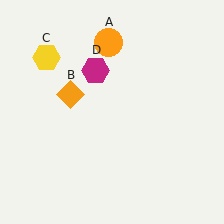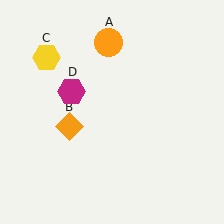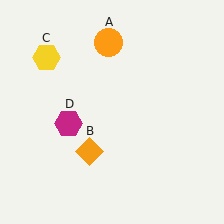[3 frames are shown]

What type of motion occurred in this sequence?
The orange diamond (object B), magenta hexagon (object D) rotated counterclockwise around the center of the scene.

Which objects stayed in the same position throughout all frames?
Orange circle (object A) and yellow hexagon (object C) remained stationary.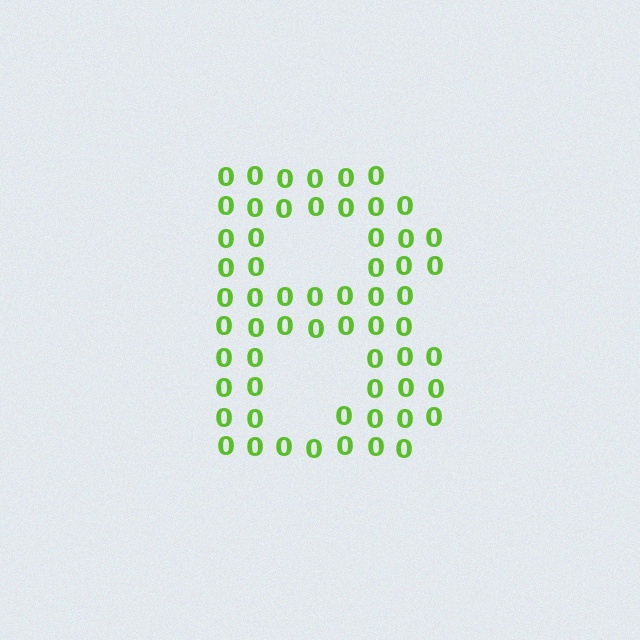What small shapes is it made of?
It is made of small digit 0's.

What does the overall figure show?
The overall figure shows the letter B.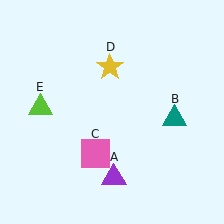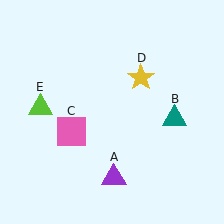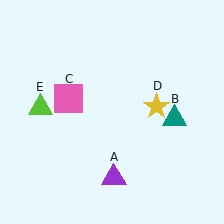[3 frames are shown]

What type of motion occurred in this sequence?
The pink square (object C), yellow star (object D) rotated clockwise around the center of the scene.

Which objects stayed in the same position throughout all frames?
Purple triangle (object A) and teal triangle (object B) and lime triangle (object E) remained stationary.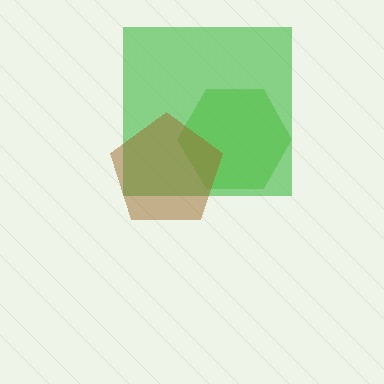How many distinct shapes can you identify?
There are 3 distinct shapes: a lime hexagon, a green square, a brown pentagon.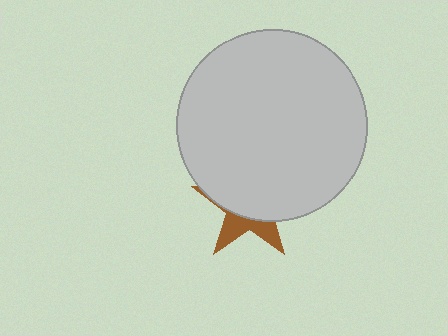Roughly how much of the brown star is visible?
A small part of it is visible (roughly 32%).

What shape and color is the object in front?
The object in front is a light gray circle.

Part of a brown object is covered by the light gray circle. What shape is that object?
It is a star.